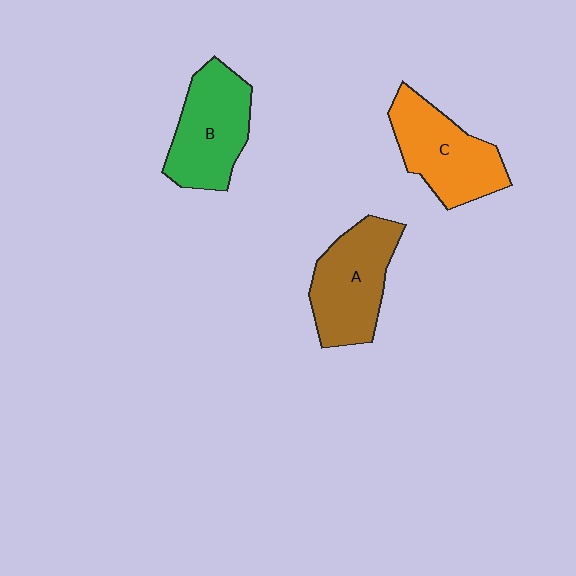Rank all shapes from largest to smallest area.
From largest to smallest: A (brown), C (orange), B (green).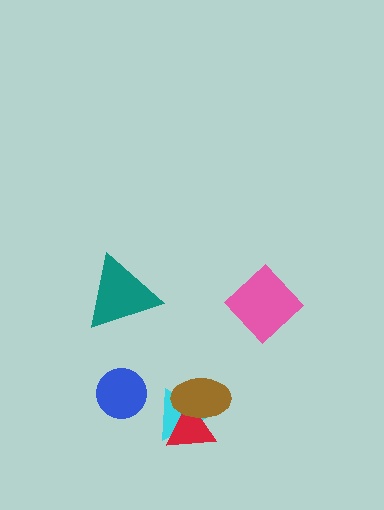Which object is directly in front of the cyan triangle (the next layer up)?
The red triangle is directly in front of the cyan triangle.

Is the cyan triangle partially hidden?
Yes, it is partially covered by another shape.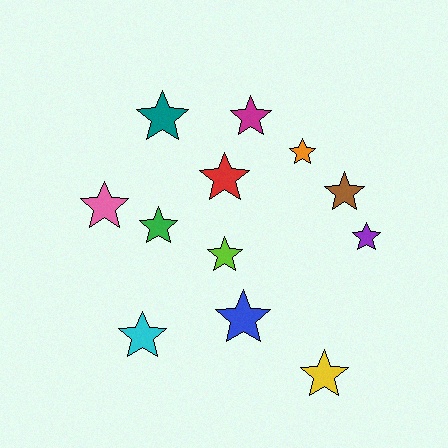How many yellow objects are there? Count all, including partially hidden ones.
There is 1 yellow object.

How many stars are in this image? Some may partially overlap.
There are 12 stars.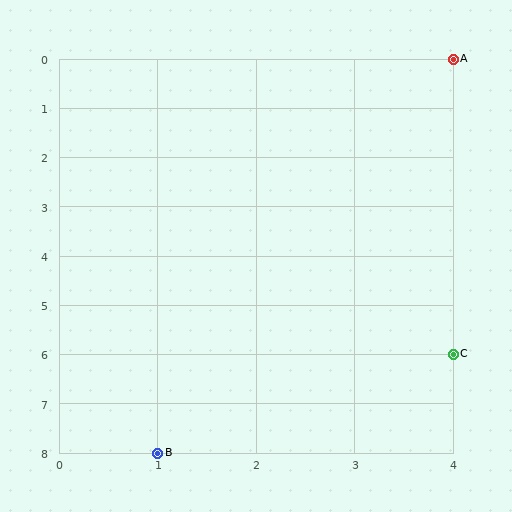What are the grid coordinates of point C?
Point C is at grid coordinates (4, 6).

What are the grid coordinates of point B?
Point B is at grid coordinates (1, 8).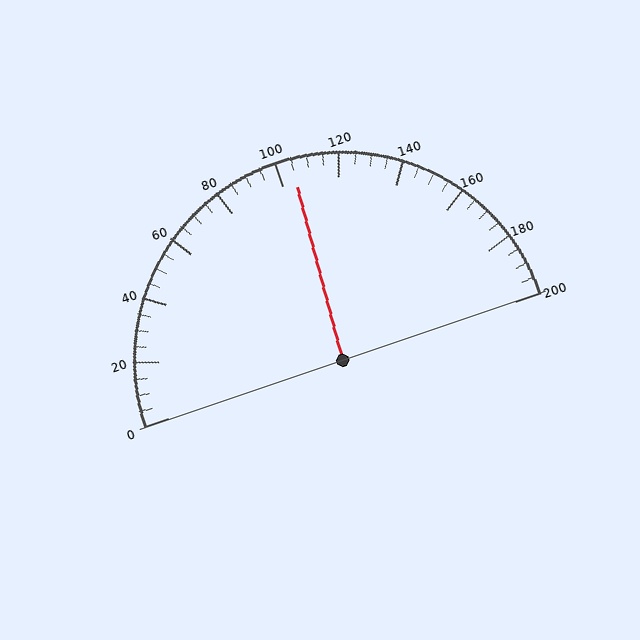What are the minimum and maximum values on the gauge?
The gauge ranges from 0 to 200.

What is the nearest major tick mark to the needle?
The nearest major tick mark is 100.